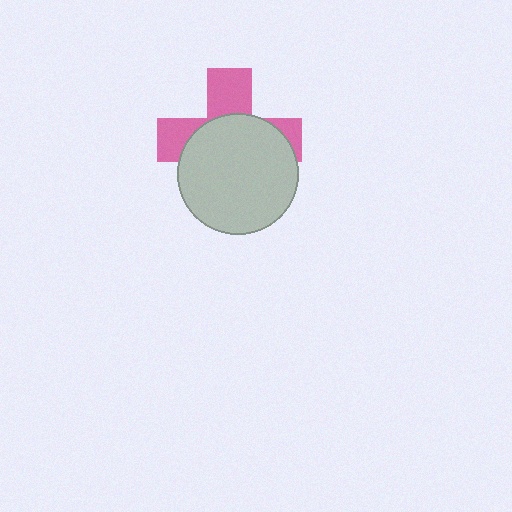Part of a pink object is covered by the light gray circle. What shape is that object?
It is a cross.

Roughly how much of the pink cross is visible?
A small part of it is visible (roughly 39%).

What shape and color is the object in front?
The object in front is a light gray circle.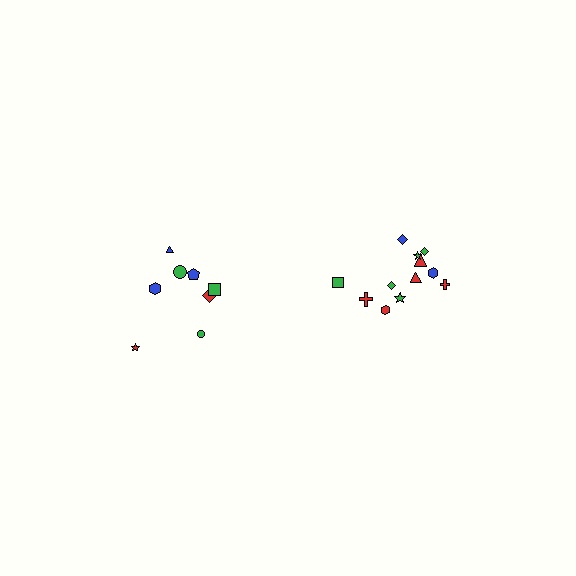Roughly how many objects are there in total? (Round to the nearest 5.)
Roughly 20 objects in total.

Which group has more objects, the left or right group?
The right group.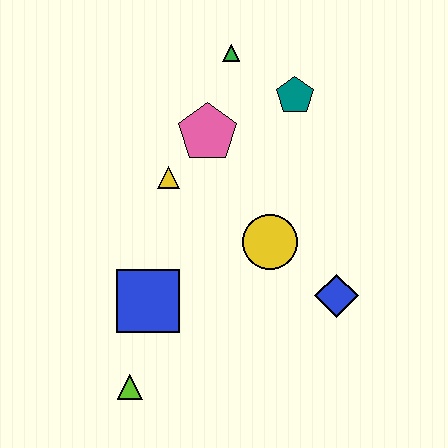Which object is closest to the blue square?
The lime triangle is closest to the blue square.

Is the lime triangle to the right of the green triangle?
No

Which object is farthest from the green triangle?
The lime triangle is farthest from the green triangle.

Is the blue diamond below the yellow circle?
Yes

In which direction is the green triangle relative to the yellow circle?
The green triangle is above the yellow circle.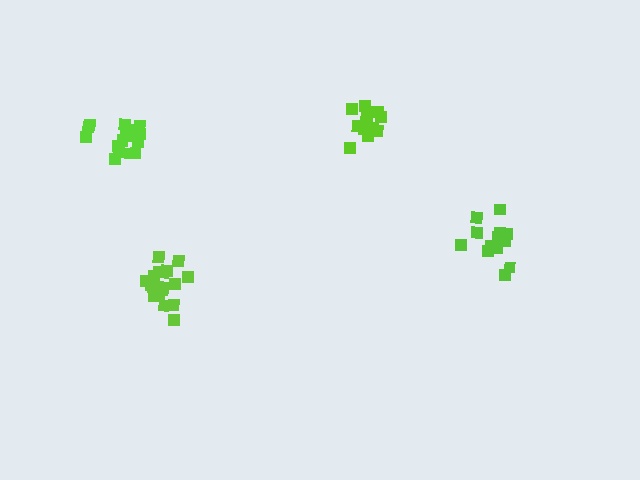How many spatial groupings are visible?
There are 4 spatial groupings.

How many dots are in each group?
Group 1: 14 dots, Group 2: 18 dots, Group 3: 15 dots, Group 4: 18 dots (65 total).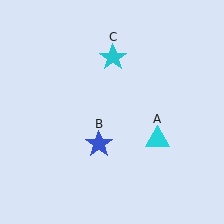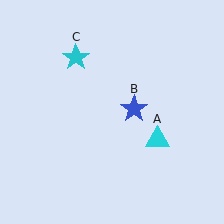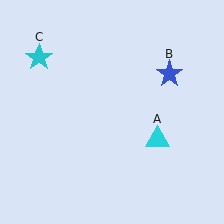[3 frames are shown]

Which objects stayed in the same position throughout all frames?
Cyan triangle (object A) remained stationary.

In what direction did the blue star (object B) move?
The blue star (object B) moved up and to the right.